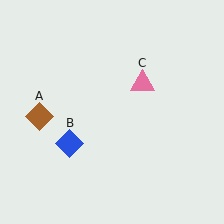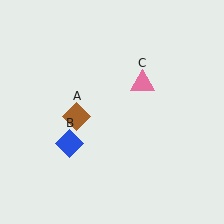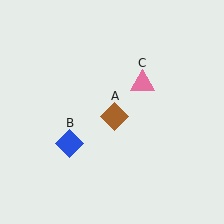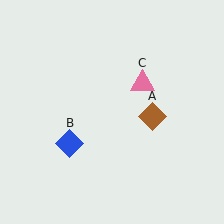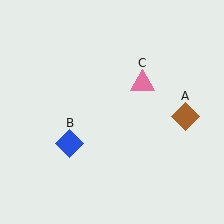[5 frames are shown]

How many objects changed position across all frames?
1 object changed position: brown diamond (object A).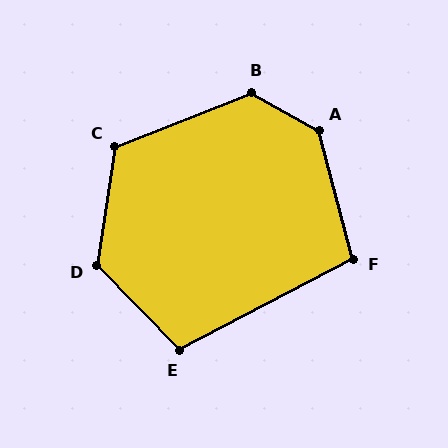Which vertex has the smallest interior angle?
F, at approximately 103 degrees.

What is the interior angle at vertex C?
Approximately 120 degrees (obtuse).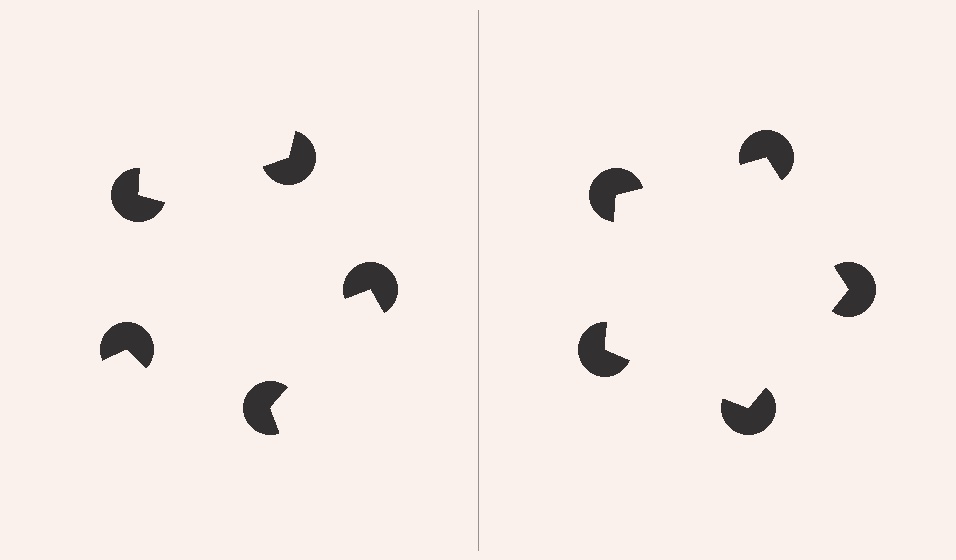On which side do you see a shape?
An illusory pentagon appears on the right side. On the left side the wedge cuts are rotated, so no coherent shape forms.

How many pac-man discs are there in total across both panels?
10 — 5 on each side.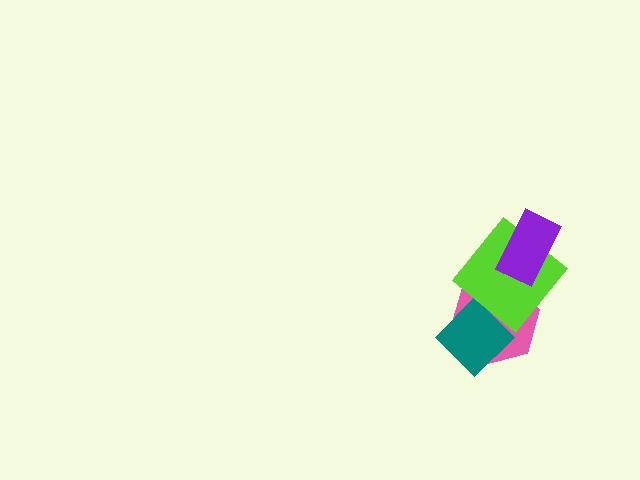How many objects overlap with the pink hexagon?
2 objects overlap with the pink hexagon.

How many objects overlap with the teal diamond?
2 objects overlap with the teal diamond.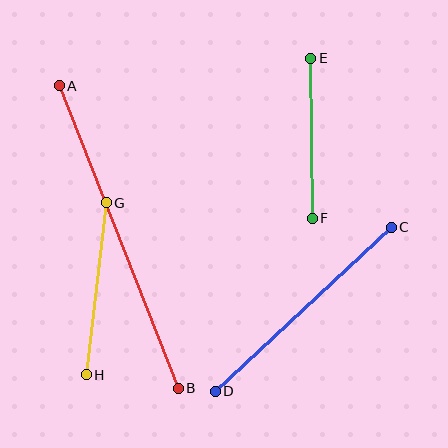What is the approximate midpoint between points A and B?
The midpoint is at approximately (119, 237) pixels.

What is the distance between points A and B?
The distance is approximately 325 pixels.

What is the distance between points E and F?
The distance is approximately 160 pixels.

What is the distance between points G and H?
The distance is approximately 173 pixels.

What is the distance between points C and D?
The distance is approximately 241 pixels.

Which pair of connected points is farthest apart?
Points A and B are farthest apart.